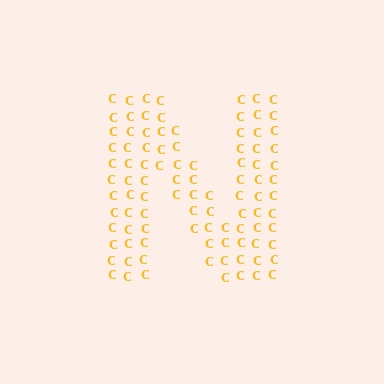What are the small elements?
The small elements are letter C's.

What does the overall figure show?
The overall figure shows the letter N.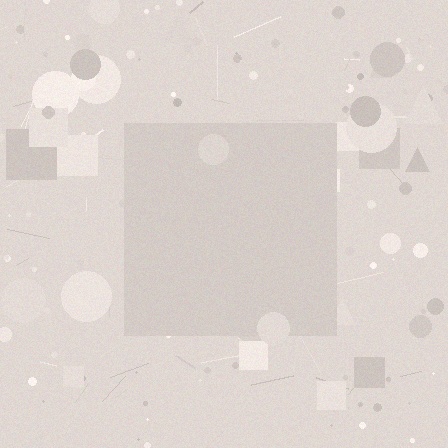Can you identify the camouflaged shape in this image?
The camouflaged shape is a square.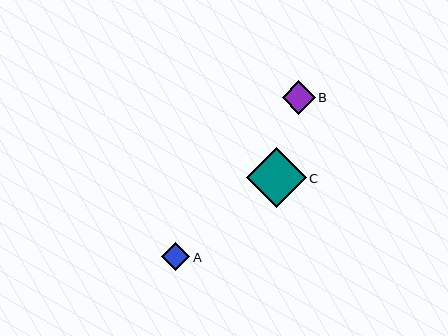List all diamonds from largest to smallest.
From largest to smallest: C, B, A.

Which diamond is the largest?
Diamond C is the largest with a size of approximately 60 pixels.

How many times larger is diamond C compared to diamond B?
Diamond C is approximately 1.8 times the size of diamond B.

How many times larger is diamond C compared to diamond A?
Diamond C is approximately 2.1 times the size of diamond A.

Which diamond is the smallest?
Diamond A is the smallest with a size of approximately 28 pixels.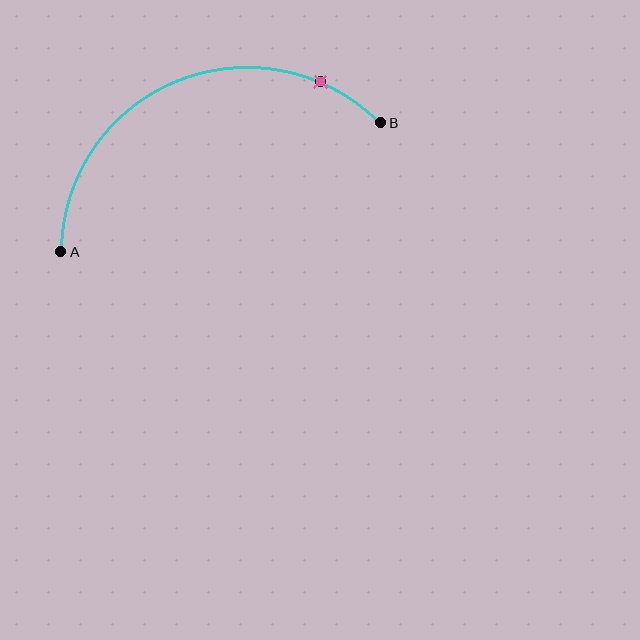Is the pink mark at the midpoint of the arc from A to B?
No. The pink mark lies on the arc but is closer to endpoint B. The arc midpoint would be at the point on the curve equidistant along the arc from both A and B.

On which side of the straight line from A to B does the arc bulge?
The arc bulges above the straight line connecting A and B.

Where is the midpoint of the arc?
The arc midpoint is the point on the curve farthest from the straight line joining A and B. It sits above that line.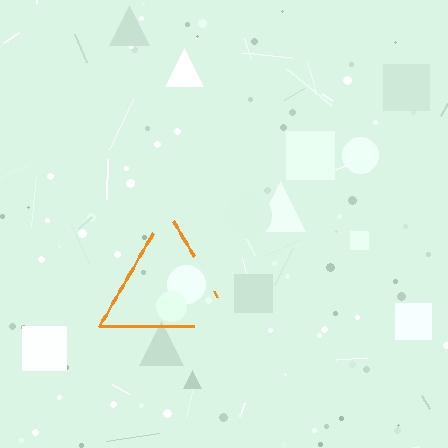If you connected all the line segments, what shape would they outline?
They would outline a triangle.